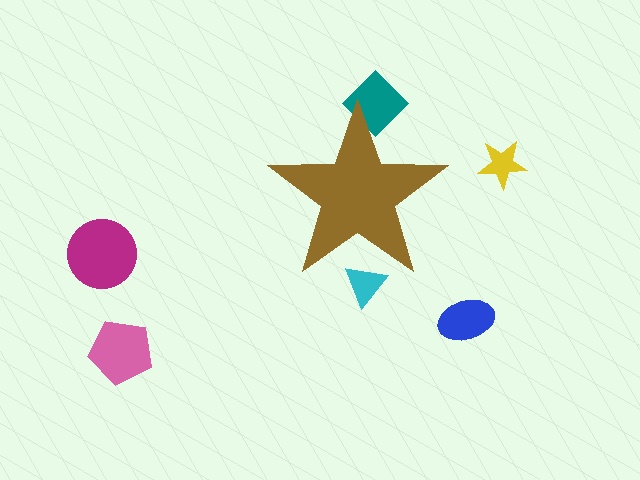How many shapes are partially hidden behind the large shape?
2 shapes are partially hidden.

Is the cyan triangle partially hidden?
Yes, the cyan triangle is partially hidden behind the brown star.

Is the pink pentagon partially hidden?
No, the pink pentagon is fully visible.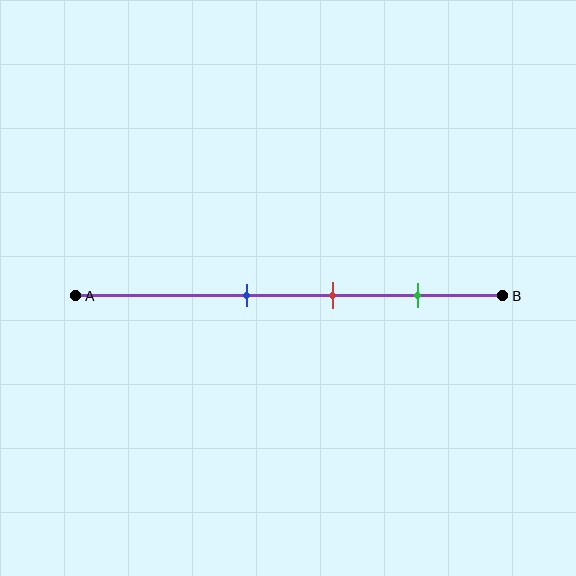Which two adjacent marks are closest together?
The blue and red marks are the closest adjacent pair.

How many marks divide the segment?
There are 3 marks dividing the segment.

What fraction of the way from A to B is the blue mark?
The blue mark is approximately 40% (0.4) of the way from A to B.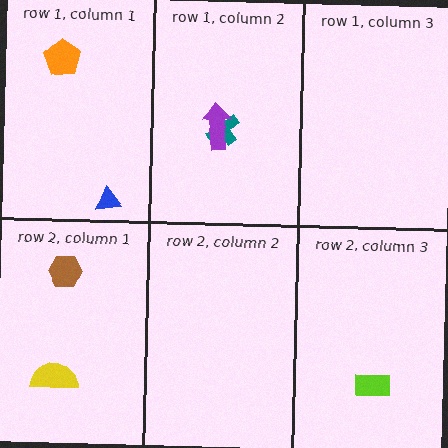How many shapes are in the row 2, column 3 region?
1.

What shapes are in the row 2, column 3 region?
The lime rectangle.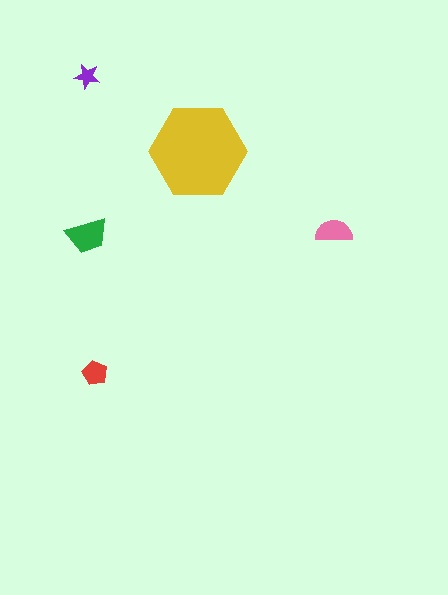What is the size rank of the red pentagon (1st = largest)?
4th.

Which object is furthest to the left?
The purple star is leftmost.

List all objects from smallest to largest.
The purple star, the red pentagon, the pink semicircle, the green trapezoid, the yellow hexagon.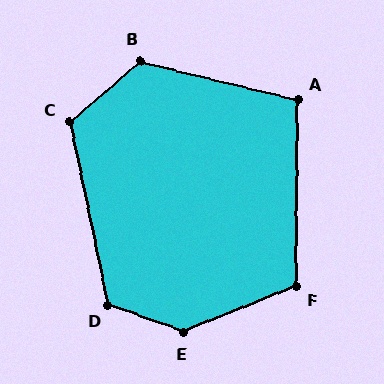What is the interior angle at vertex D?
Approximately 122 degrees (obtuse).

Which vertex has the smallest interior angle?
A, at approximately 103 degrees.